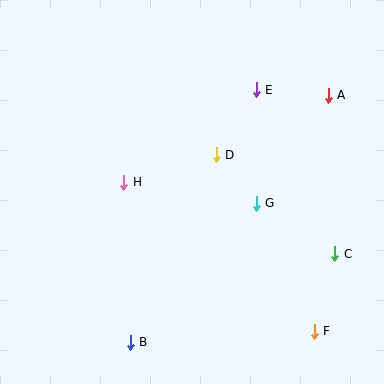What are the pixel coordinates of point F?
Point F is at (314, 331).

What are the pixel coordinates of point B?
Point B is at (130, 342).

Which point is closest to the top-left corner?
Point H is closest to the top-left corner.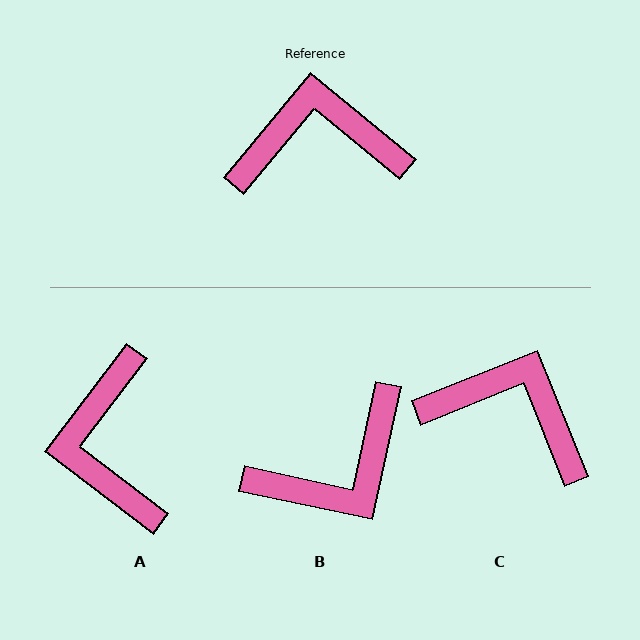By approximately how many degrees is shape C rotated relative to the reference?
Approximately 28 degrees clockwise.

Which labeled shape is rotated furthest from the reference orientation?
B, about 153 degrees away.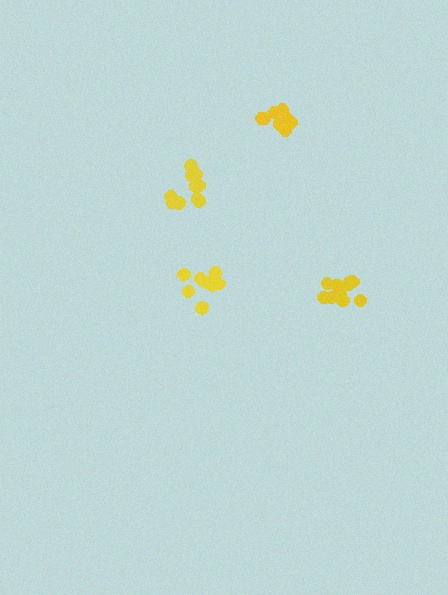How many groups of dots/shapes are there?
There are 4 groups.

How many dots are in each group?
Group 1: 11 dots, Group 2: 10 dots, Group 3: 8 dots, Group 4: 10 dots (39 total).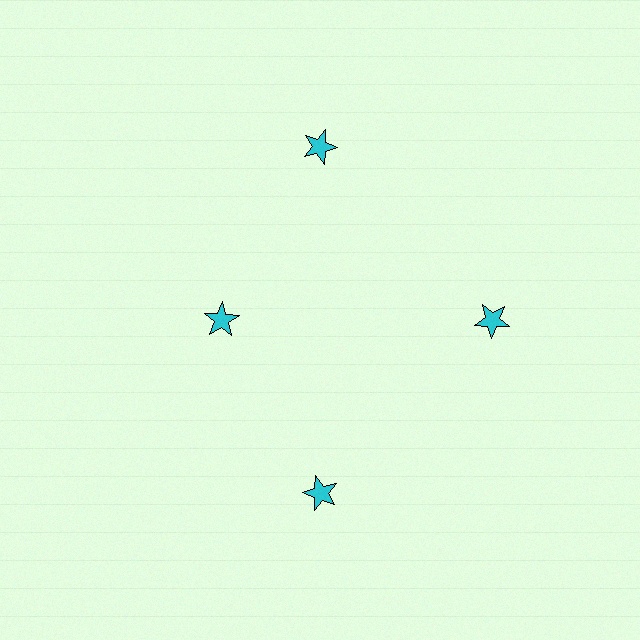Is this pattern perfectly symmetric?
No. The 4 cyan stars are arranged in a ring, but one element near the 9 o'clock position is pulled inward toward the center, breaking the 4-fold rotational symmetry.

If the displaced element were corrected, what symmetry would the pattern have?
It would have 4-fold rotational symmetry — the pattern would map onto itself every 90 degrees.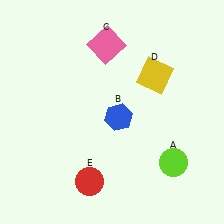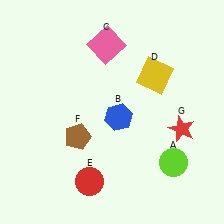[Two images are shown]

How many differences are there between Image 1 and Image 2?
There are 2 differences between the two images.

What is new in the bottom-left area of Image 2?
A brown pentagon (F) was added in the bottom-left area of Image 2.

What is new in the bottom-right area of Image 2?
A red star (G) was added in the bottom-right area of Image 2.